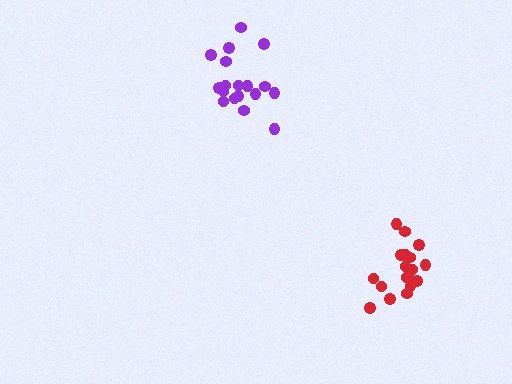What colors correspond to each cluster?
The clusters are colored: red, purple.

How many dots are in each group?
Group 1: 18 dots, Group 2: 18 dots (36 total).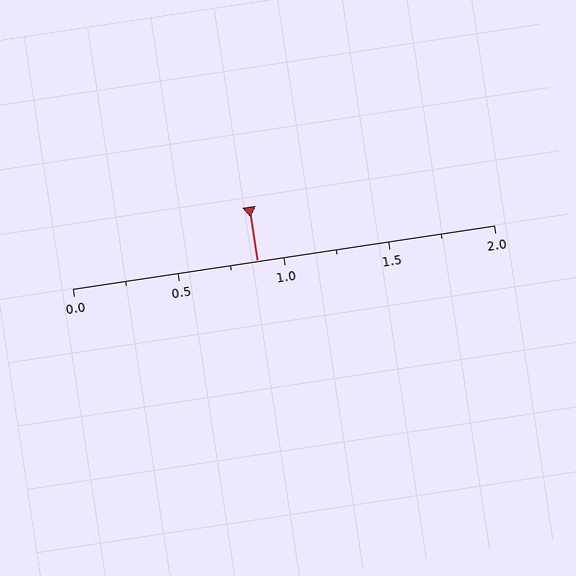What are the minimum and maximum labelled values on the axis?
The axis runs from 0.0 to 2.0.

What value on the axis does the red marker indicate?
The marker indicates approximately 0.88.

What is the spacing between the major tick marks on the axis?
The major ticks are spaced 0.5 apart.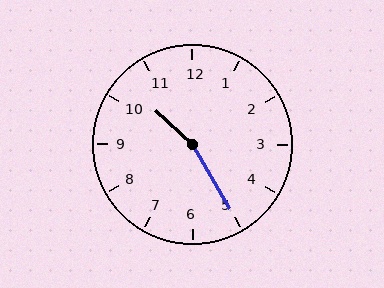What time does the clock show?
10:25.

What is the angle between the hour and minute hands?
Approximately 162 degrees.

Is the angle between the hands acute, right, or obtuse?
It is obtuse.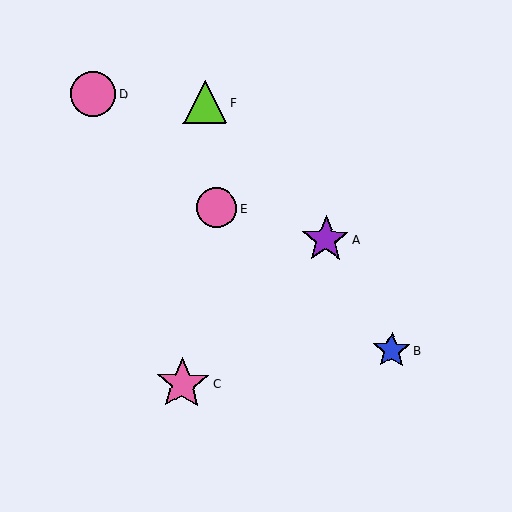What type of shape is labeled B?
Shape B is a blue star.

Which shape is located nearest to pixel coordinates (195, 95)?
The lime triangle (labeled F) at (205, 102) is nearest to that location.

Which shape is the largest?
The pink star (labeled C) is the largest.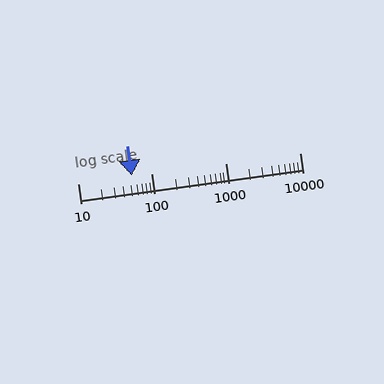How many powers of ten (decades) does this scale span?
The scale spans 3 decades, from 10 to 10000.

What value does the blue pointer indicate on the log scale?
The pointer indicates approximately 53.